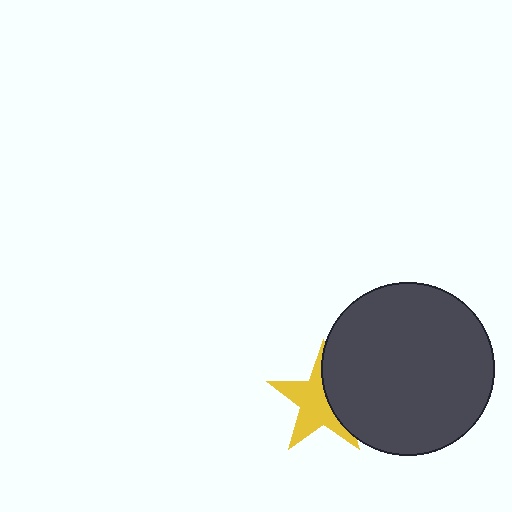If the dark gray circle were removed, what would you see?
You would see the complete yellow star.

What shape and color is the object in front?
The object in front is a dark gray circle.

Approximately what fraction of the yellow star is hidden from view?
Roughly 39% of the yellow star is hidden behind the dark gray circle.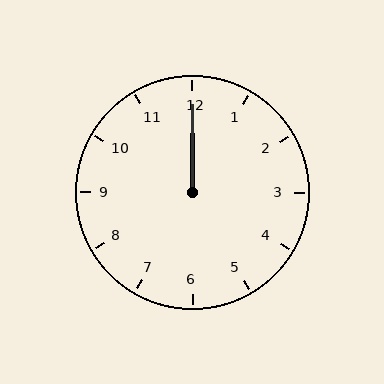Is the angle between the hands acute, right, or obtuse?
It is acute.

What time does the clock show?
12:00.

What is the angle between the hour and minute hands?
Approximately 0 degrees.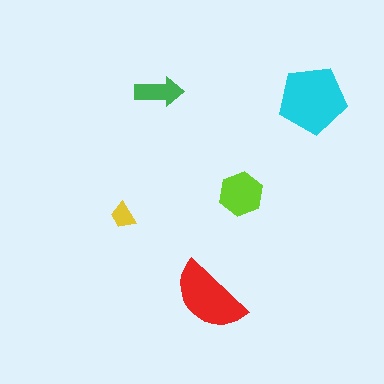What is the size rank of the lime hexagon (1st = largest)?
3rd.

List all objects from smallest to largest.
The yellow trapezoid, the green arrow, the lime hexagon, the red semicircle, the cyan pentagon.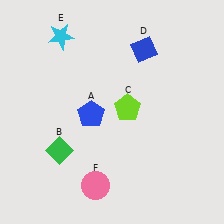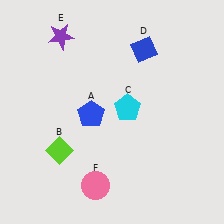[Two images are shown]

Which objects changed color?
B changed from green to lime. C changed from lime to cyan. E changed from cyan to purple.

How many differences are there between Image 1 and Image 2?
There are 3 differences between the two images.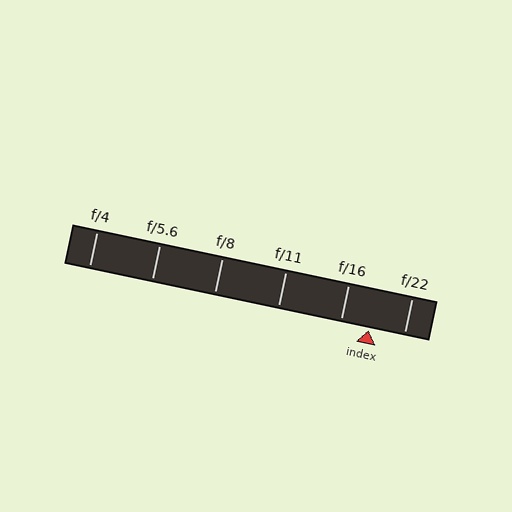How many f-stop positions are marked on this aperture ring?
There are 6 f-stop positions marked.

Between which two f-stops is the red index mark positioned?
The index mark is between f/16 and f/22.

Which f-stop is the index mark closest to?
The index mark is closest to f/16.